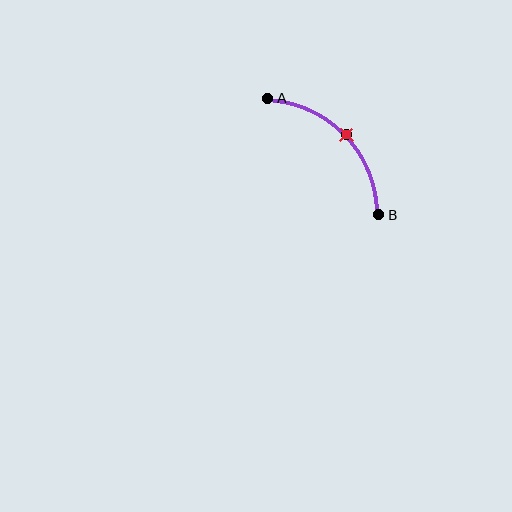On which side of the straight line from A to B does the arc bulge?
The arc bulges above and to the right of the straight line connecting A and B.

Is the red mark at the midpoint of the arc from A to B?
Yes. The red mark lies on the arc at equal arc-length from both A and B — it is the arc midpoint.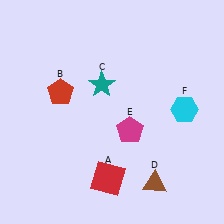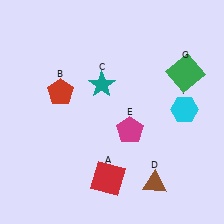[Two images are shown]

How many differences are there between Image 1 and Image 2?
There is 1 difference between the two images.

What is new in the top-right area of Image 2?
A green square (G) was added in the top-right area of Image 2.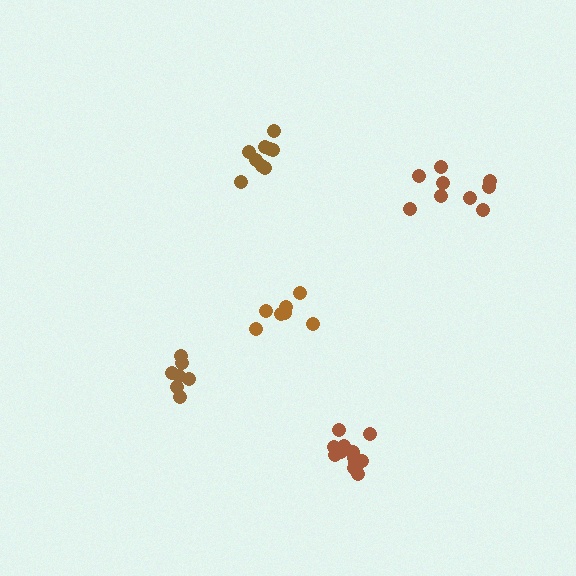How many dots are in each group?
Group 1: 7 dots, Group 2: 9 dots, Group 3: 7 dots, Group 4: 9 dots, Group 5: 13 dots (45 total).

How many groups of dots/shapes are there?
There are 5 groups.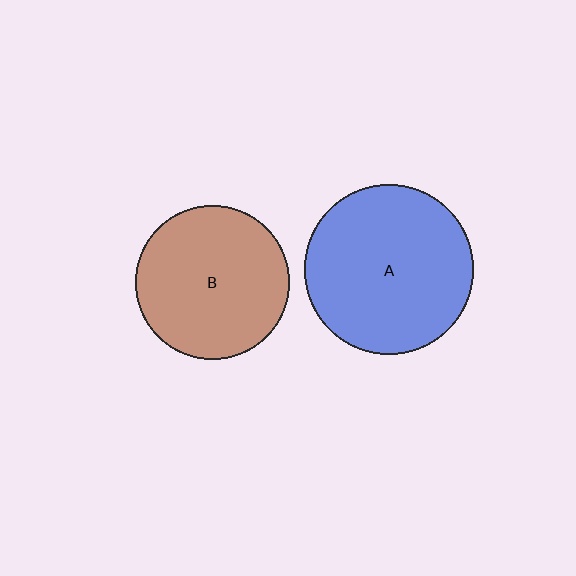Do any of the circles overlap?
No, none of the circles overlap.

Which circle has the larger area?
Circle A (blue).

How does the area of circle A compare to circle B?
Approximately 1.2 times.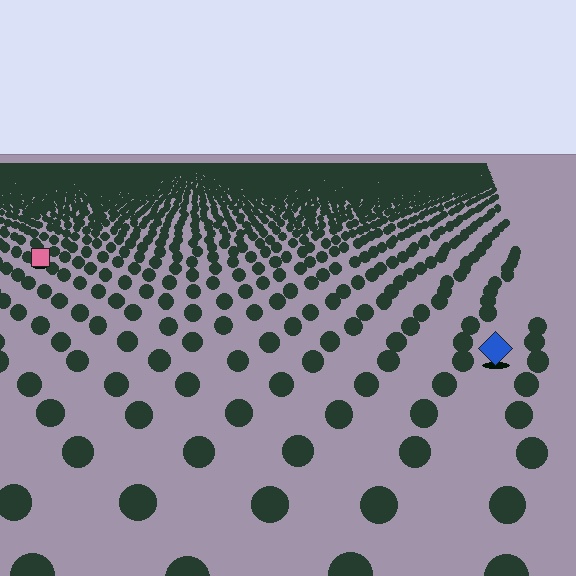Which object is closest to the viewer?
The blue diamond is closest. The texture marks near it are larger and more spread out.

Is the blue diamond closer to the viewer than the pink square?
Yes. The blue diamond is closer — you can tell from the texture gradient: the ground texture is coarser near it.